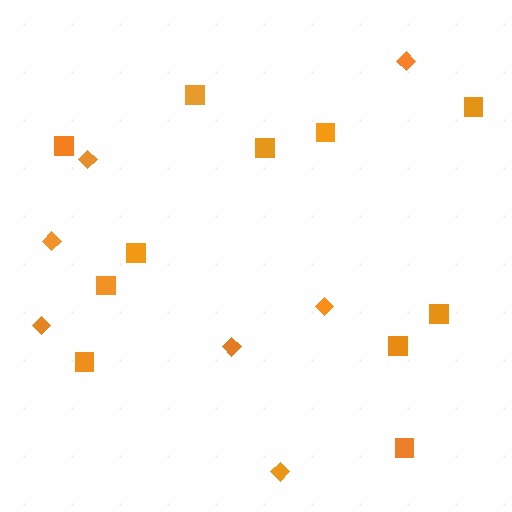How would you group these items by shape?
There are 2 groups: one group of diamonds (7) and one group of squares (11).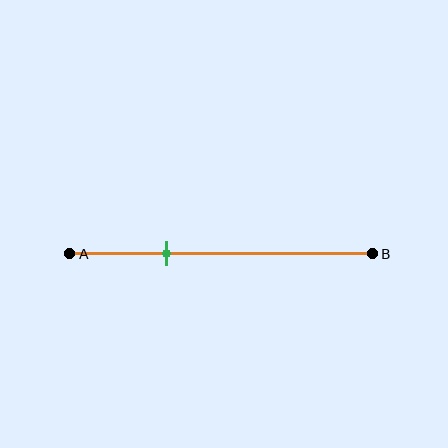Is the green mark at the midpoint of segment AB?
No, the mark is at about 30% from A, not at the 50% midpoint.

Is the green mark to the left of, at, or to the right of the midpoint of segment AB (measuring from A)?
The green mark is to the left of the midpoint of segment AB.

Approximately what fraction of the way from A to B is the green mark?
The green mark is approximately 30% of the way from A to B.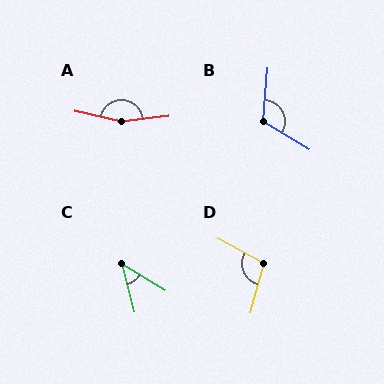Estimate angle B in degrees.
Approximately 117 degrees.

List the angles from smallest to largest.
C (44°), D (102°), B (117°), A (160°).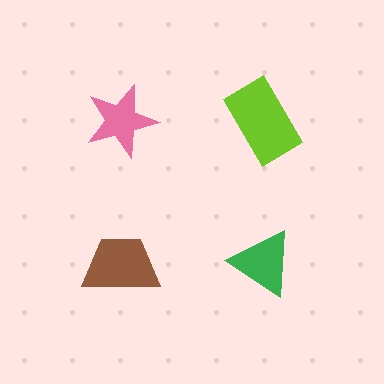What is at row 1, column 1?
A pink star.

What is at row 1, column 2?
A lime rectangle.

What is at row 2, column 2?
A green triangle.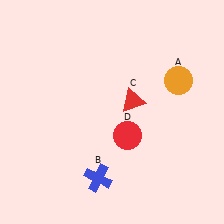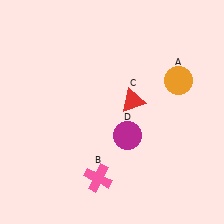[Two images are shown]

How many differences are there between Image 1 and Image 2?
There are 2 differences between the two images.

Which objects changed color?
B changed from blue to pink. D changed from red to magenta.